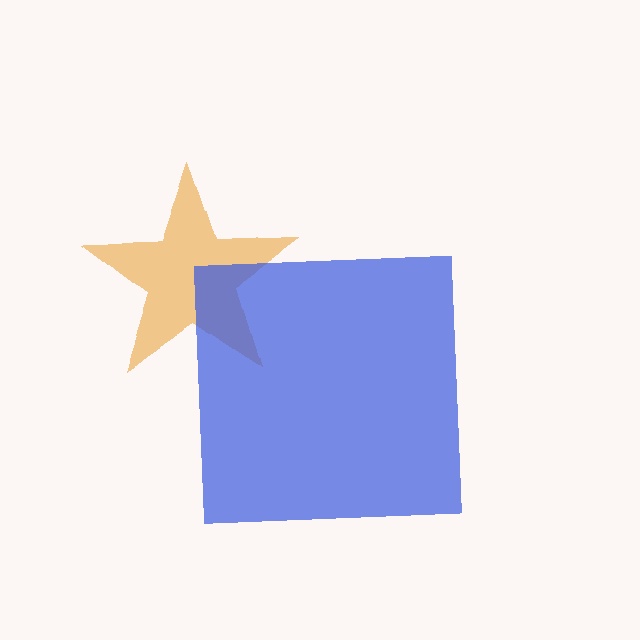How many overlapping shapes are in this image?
There are 2 overlapping shapes in the image.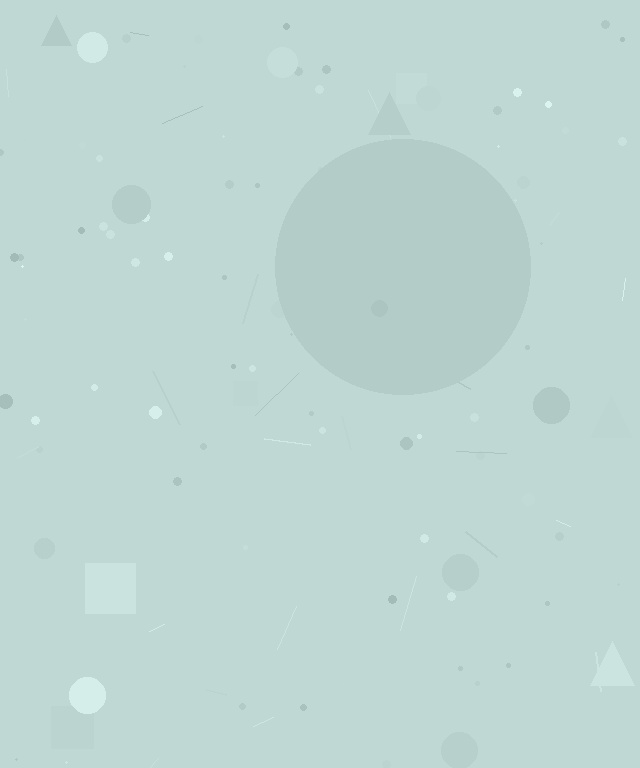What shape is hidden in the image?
A circle is hidden in the image.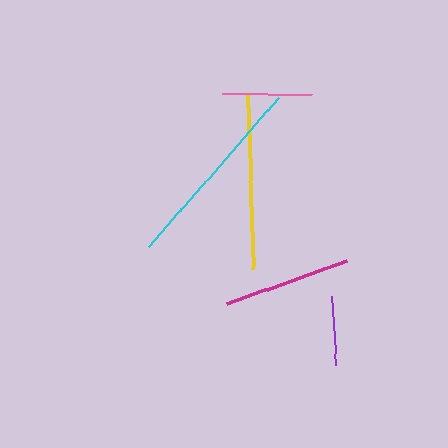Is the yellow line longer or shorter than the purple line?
The yellow line is longer than the purple line.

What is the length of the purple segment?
The purple segment is approximately 70 pixels long.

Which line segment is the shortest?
The purple line is the shortest at approximately 70 pixels.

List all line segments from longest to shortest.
From longest to shortest: cyan, yellow, magenta, pink, purple.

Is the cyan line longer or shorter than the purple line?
The cyan line is longer than the purple line.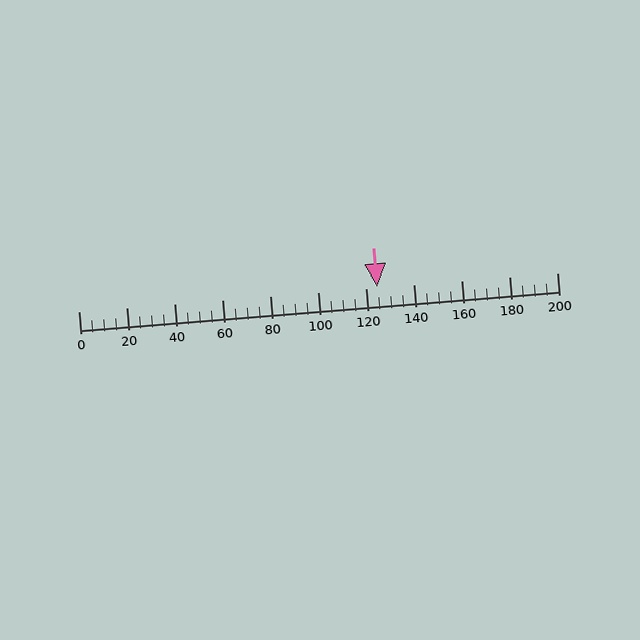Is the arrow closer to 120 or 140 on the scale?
The arrow is closer to 120.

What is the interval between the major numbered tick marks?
The major tick marks are spaced 20 units apart.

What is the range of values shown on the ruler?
The ruler shows values from 0 to 200.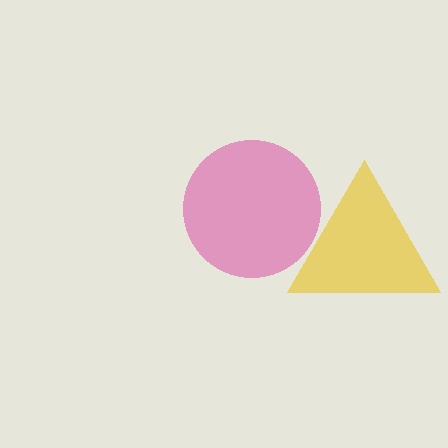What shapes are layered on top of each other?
The layered shapes are: a magenta circle, a yellow triangle.